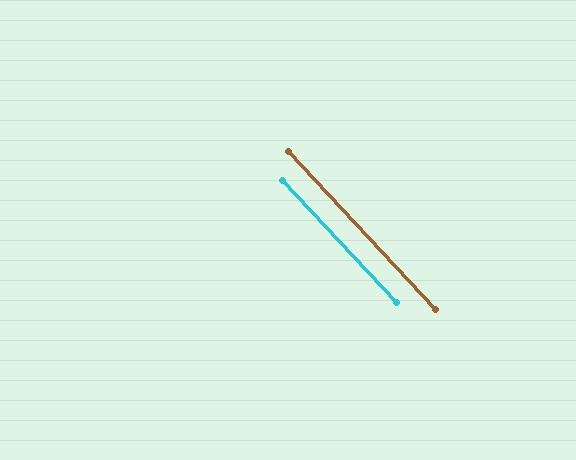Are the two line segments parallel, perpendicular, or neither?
Parallel — their directions differ by only 0.2°.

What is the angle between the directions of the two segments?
Approximately 0 degrees.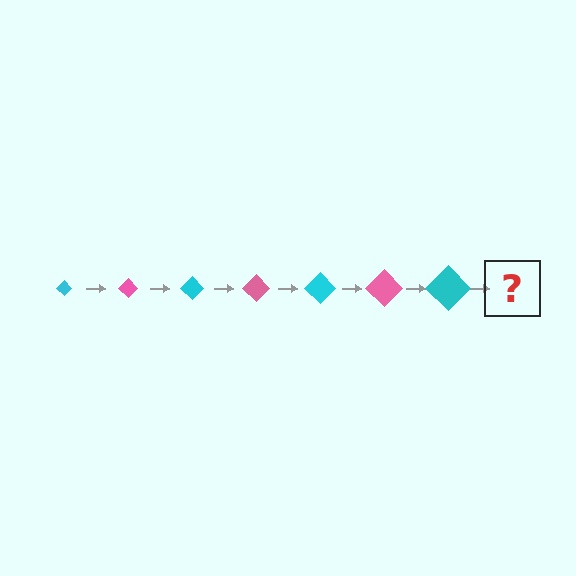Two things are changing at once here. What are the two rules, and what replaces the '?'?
The two rules are that the diamond grows larger each step and the color cycles through cyan and pink. The '?' should be a pink diamond, larger than the previous one.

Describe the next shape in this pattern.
It should be a pink diamond, larger than the previous one.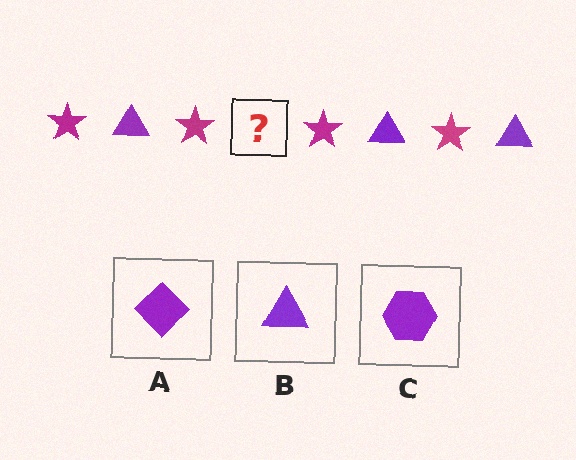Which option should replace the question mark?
Option B.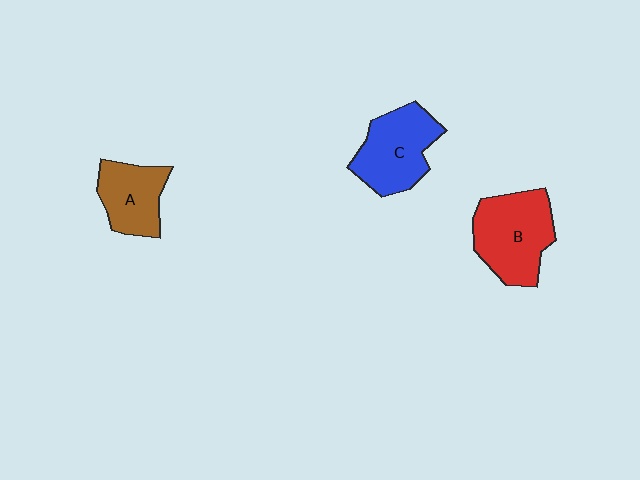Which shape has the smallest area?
Shape A (brown).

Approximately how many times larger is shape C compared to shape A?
Approximately 1.3 times.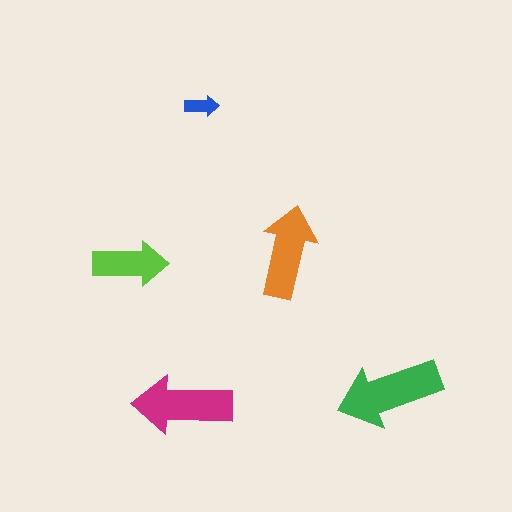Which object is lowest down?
The magenta arrow is bottommost.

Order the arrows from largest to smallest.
the green one, the magenta one, the orange one, the lime one, the blue one.